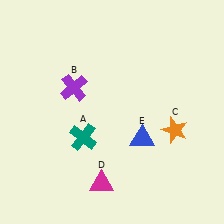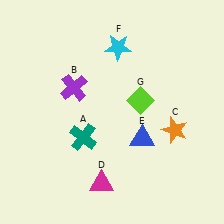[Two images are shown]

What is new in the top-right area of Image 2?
A cyan star (F) was added in the top-right area of Image 2.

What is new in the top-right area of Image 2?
A lime diamond (G) was added in the top-right area of Image 2.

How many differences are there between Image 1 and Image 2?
There are 2 differences between the two images.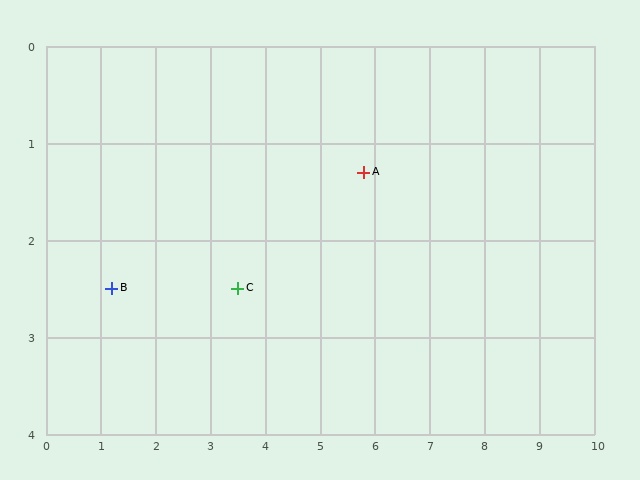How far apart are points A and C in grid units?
Points A and C are about 2.6 grid units apart.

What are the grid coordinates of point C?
Point C is at approximately (3.5, 2.5).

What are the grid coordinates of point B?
Point B is at approximately (1.2, 2.5).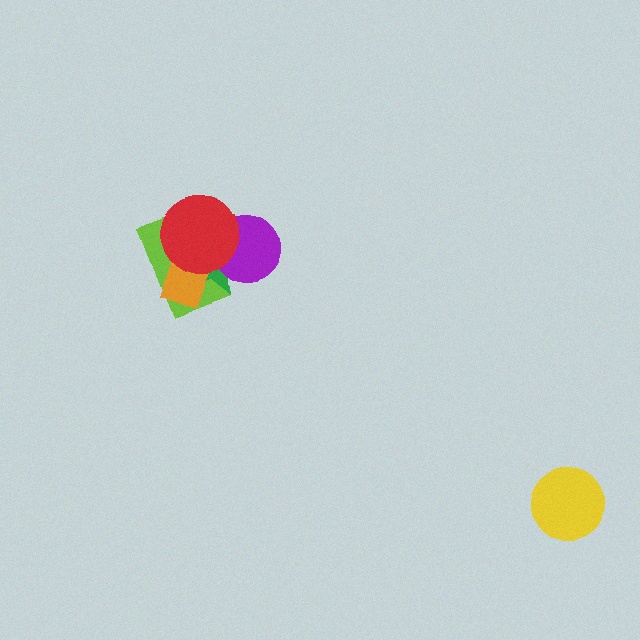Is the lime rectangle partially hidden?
Yes, it is partially covered by another shape.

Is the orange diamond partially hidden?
Yes, it is partially covered by another shape.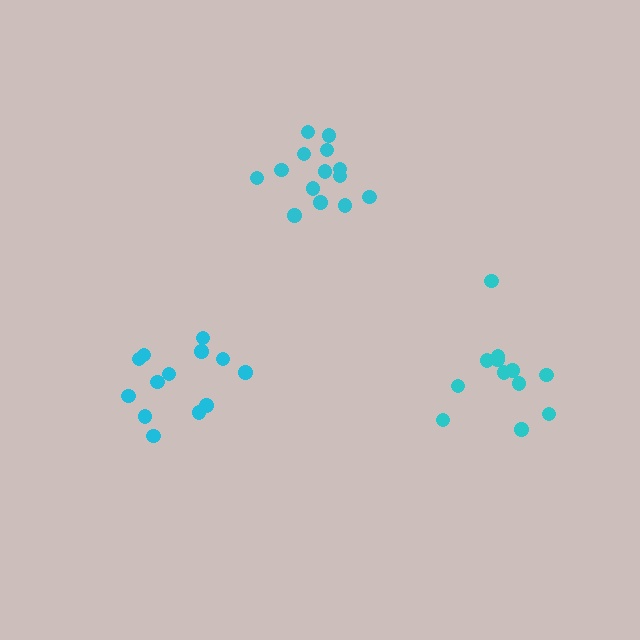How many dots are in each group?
Group 1: 14 dots, Group 2: 12 dots, Group 3: 13 dots (39 total).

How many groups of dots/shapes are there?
There are 3 groups.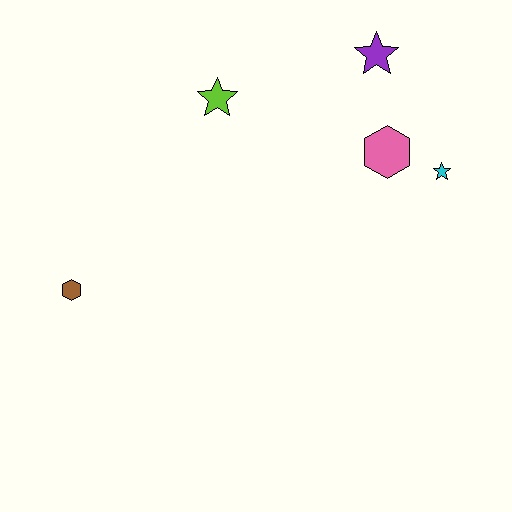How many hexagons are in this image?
There are 2 hexagons.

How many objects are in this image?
There are 5 objects.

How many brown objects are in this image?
There is 1 brown object.